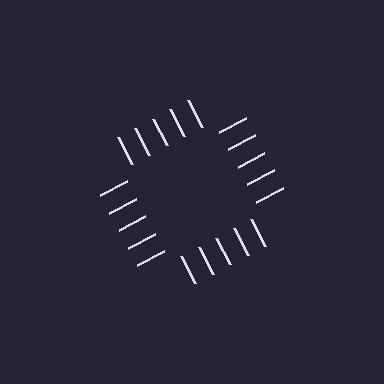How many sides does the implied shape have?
4 sides — the line-ends trace a square.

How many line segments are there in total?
20 — 5 along each of the 4 edges.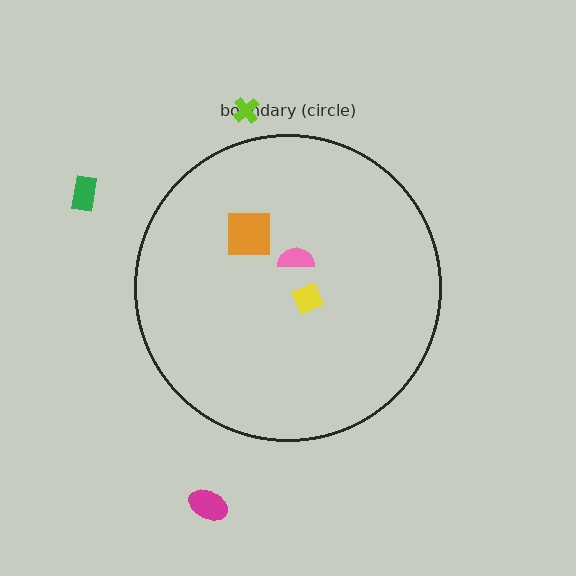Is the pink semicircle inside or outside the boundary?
Inside.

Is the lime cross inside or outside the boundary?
Outside.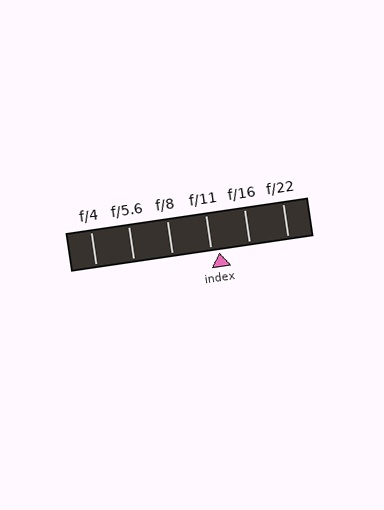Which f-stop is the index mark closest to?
The index mark is closest to f/11.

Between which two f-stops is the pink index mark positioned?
The index mark is between f/11 and f/16.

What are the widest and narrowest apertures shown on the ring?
The widest aperture shown is f/4 and the narrowest is f/22.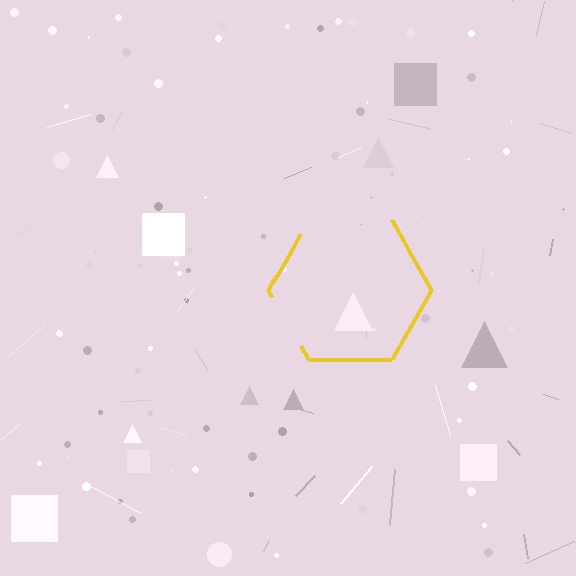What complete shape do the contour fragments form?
The contour fragments form a hexagon.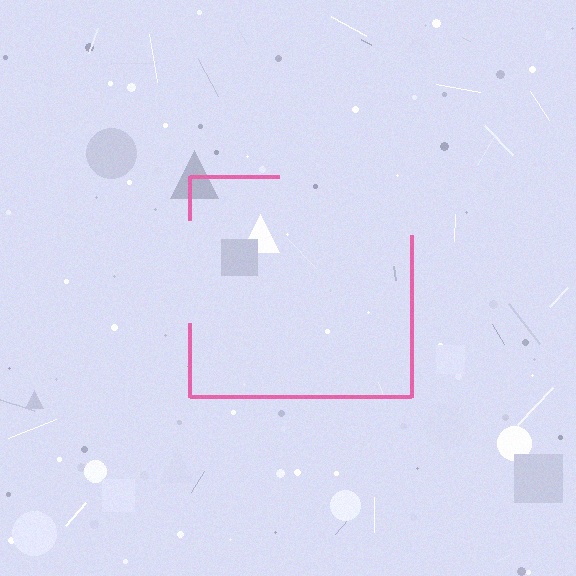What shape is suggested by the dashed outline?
The dashed outline suggests a square.